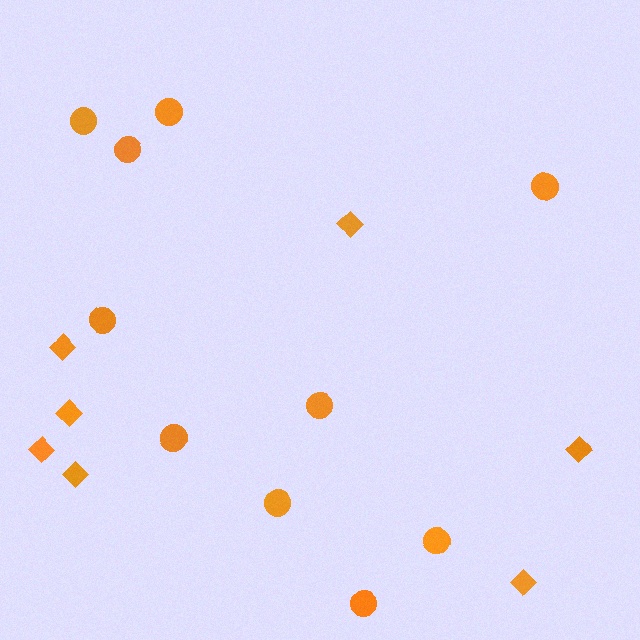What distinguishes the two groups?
There are 2 groups: one group of circles (10) and one group of diamonds (7).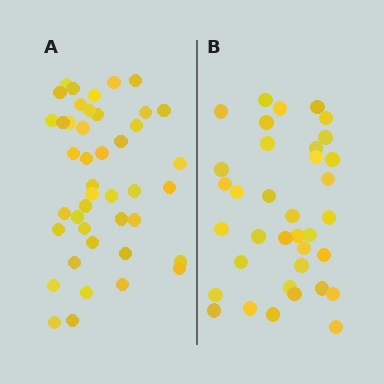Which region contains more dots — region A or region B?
Region A (the left region) has more dots.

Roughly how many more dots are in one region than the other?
Region A has roughly 8 or so more dots than region B.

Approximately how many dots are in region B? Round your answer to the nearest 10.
About 40 dots. (The exact count is 36, which rounds to 40.)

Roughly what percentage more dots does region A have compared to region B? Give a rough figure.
About 20% more.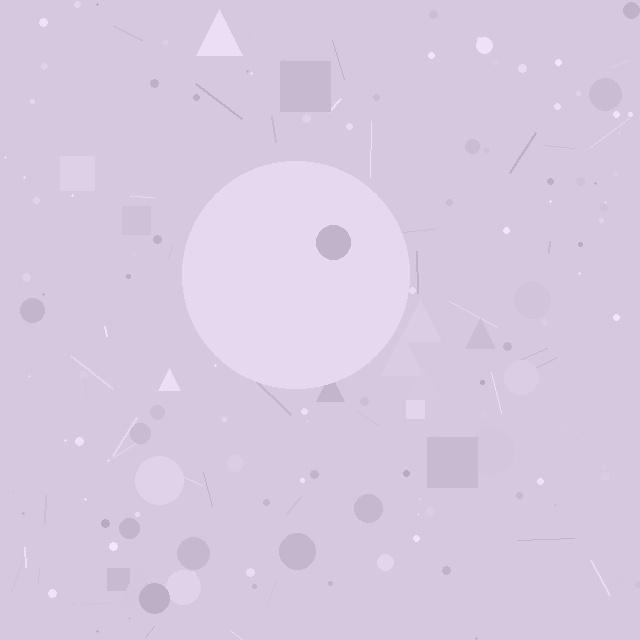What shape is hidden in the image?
A circle is hidden in the image.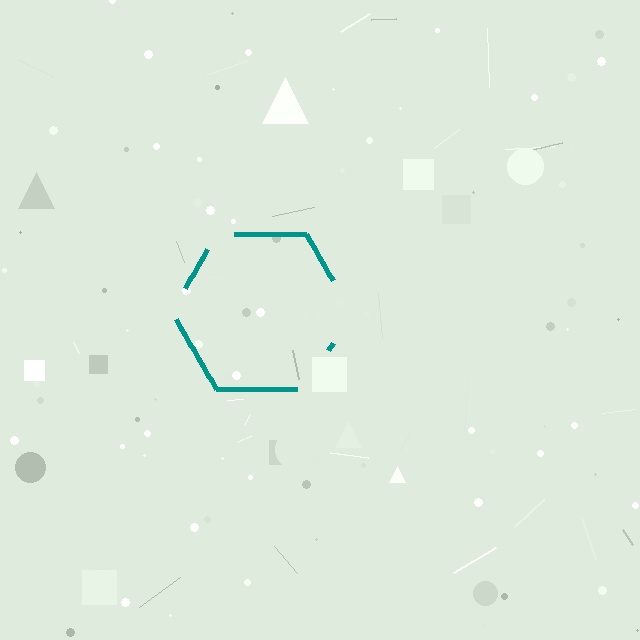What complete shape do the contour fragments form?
The contour fragments form a hexagon.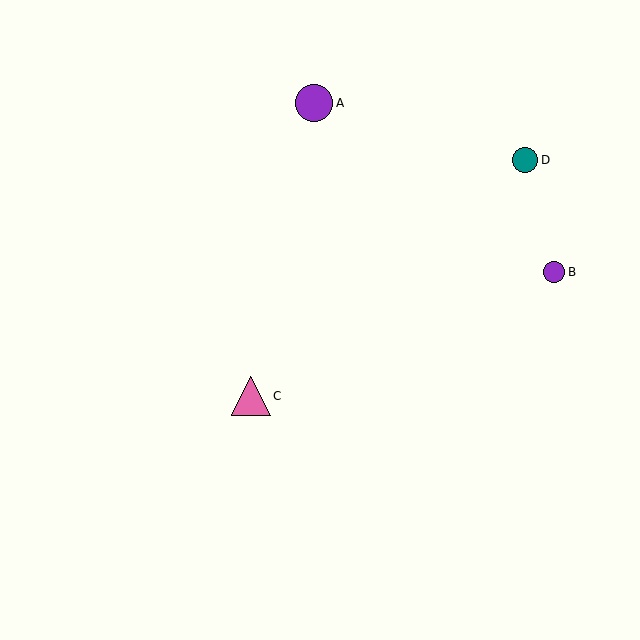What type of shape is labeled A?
Shape A is a purple circle.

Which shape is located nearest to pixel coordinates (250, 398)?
The pink triangle (labeled C) at (251, 396) is nearest to that location.